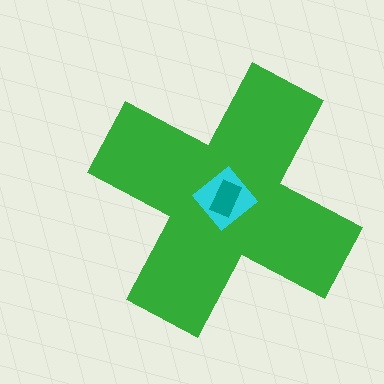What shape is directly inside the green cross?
The cyan diamond.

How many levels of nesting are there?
3.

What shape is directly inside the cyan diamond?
The teal rectangle.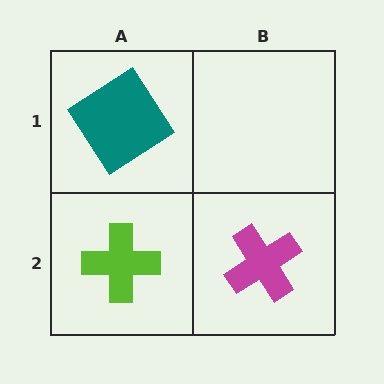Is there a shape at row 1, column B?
No, that cell is empty.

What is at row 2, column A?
A lime cross.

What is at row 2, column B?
A magenta cross.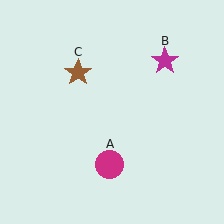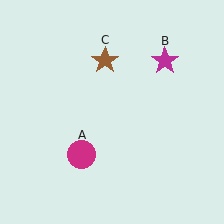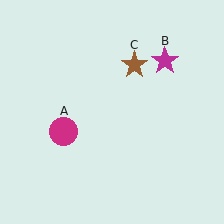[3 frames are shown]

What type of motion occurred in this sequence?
The magenta circle (object A), brown star (object C) rotated clockwise around the center of the scene.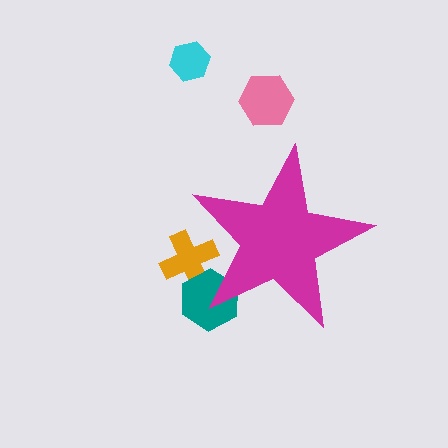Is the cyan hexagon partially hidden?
No, the cyan hexagon is fully visible.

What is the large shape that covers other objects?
A magenta star.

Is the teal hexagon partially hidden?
Yes, the teal hexagon is partially hidden behind the magenta star.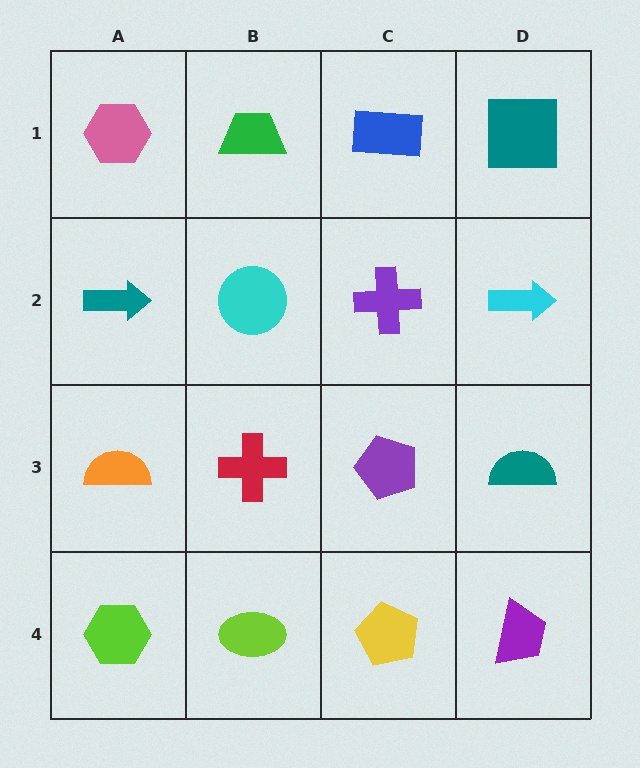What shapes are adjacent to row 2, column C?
A blue rectangle (row 1, column C), a purple pentagon (row 3, column C), a cyan circle (row 2, column B), a cyan arrow (row 2, column D).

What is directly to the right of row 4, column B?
A yellow pentagon.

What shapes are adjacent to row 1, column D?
A cyan arrow (row 2, column D), a blue rectangle (row 1, column C).